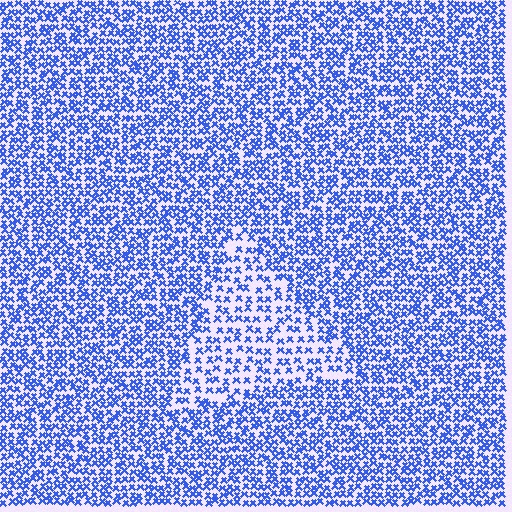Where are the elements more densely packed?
The elements are more densely packed outside the triangle boundary.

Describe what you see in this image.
The image contains small blue elements arranged at two different densities. A triangle-shaped region is visible where the elements are less densely packed than the surrounding area.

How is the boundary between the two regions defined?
The boundary is defined by a change in element density (approximately 1.8x ratio). All elements are the same color, size, and shape.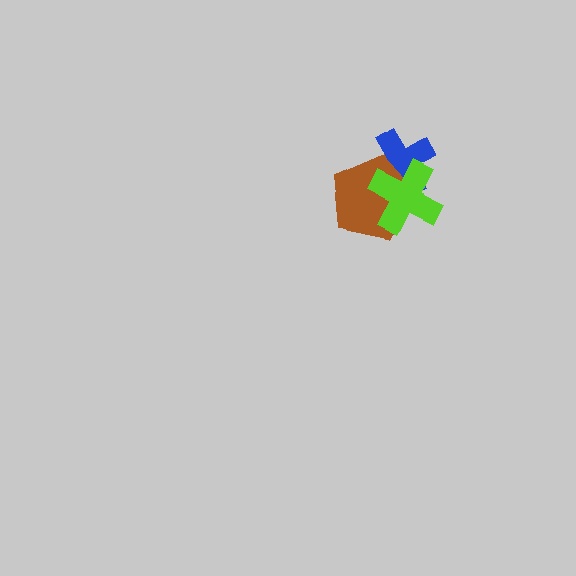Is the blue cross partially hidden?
Yes, it is partially covered by another shape.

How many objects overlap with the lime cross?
2 objects overlap with the lime cross.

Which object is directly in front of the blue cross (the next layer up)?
The brown pentagon is directly in front of the blue cross.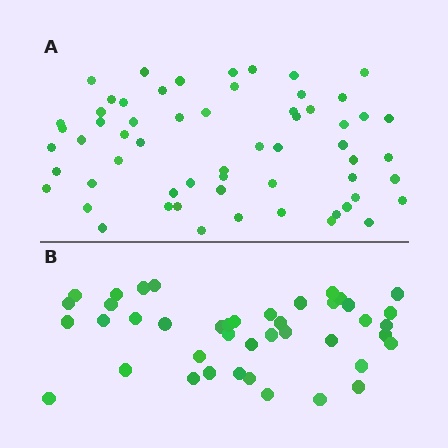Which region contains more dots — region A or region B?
Region A (the top region) has more dots.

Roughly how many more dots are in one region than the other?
Region A has approximately 20 more dots than region B.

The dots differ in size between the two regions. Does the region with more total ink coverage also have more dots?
No. Region B has more total ink coverage because its dots are larger, but region A actually contains more individual dots. Total area can be misleading — the number of items is what matters here.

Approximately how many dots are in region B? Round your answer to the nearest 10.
About 40 dots. (The exact count is 42, which rounds to 40.)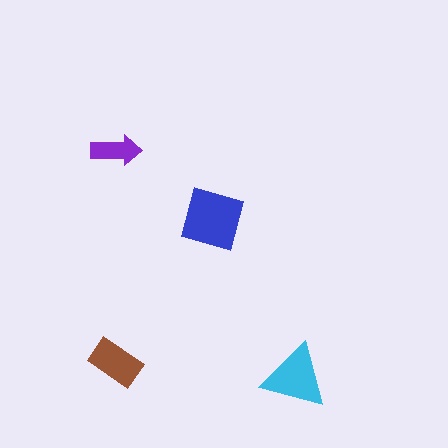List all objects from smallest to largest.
The purple arrow, the brown rectangle, the cyan triangle, the blue diamond.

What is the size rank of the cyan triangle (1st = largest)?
2nd.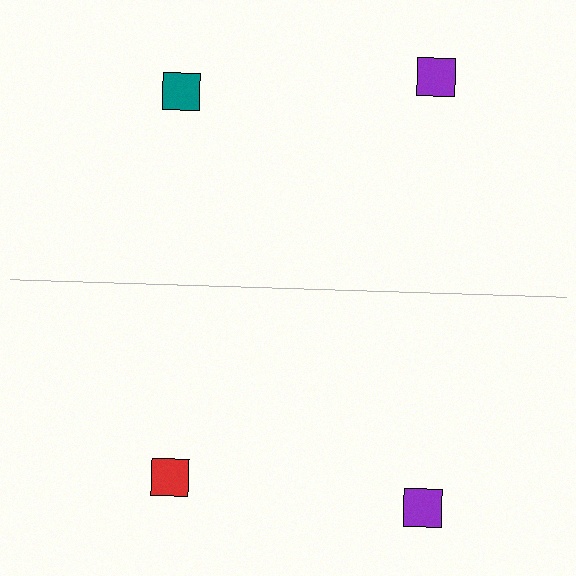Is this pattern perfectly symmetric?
No, the pattern is not perfectly symmetric. The red square on the bottom side breaks the symmetry — its mirror counterpart is teal.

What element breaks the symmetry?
The red square on the bottom side breaks the symmetry — its mirror counterpart is teal.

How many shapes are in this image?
There are 4 shapes in this image.